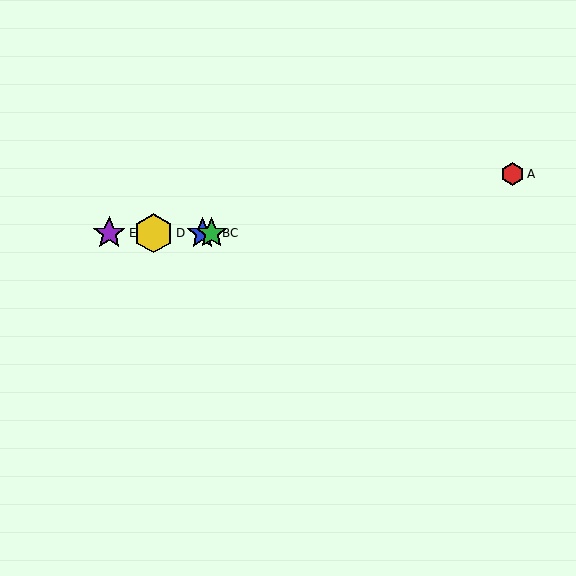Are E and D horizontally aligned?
Yes, both are at y≈233.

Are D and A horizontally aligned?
No, D is at y≈233 and A is at y≈174.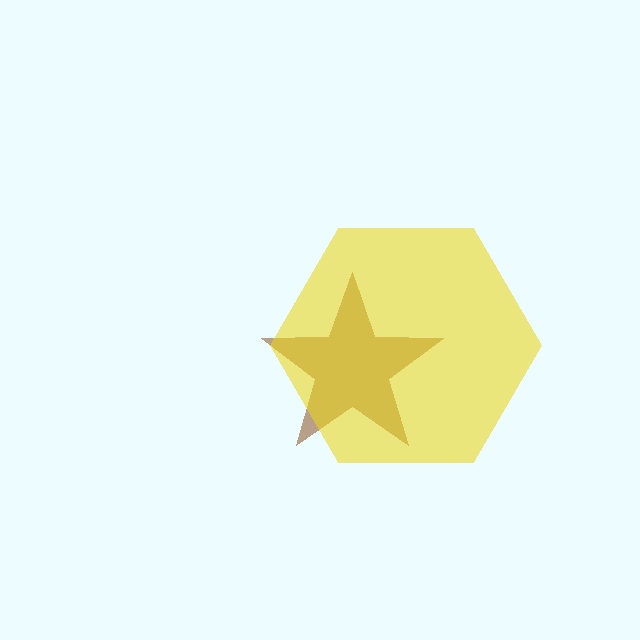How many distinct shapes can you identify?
There are 2 distinct shapes: a brown star, a yellow hexagon.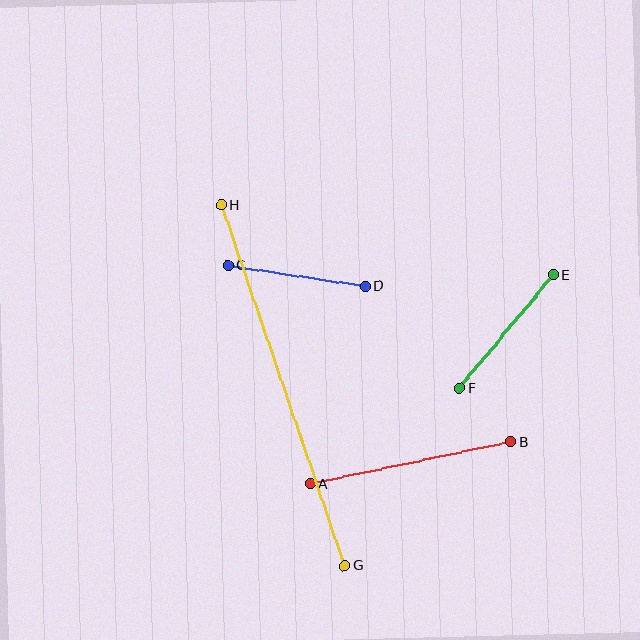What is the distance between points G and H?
The distance is approximately 381 pixels.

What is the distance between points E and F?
The distance is approximately 147 pixels.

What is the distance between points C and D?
The distance is approximately 139 pixels.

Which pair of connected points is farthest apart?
Points G and H are farthest apart.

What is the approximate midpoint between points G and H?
The midpoint is at approximately (283, 385) pixels.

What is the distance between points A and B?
The distance is approximately 205 pixels.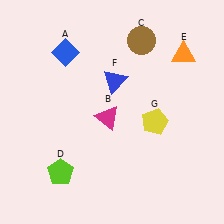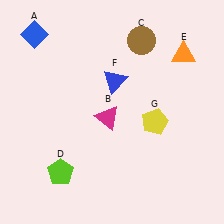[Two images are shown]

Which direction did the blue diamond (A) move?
The blue diamond (A) moved left.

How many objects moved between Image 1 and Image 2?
1 object moved between the two images.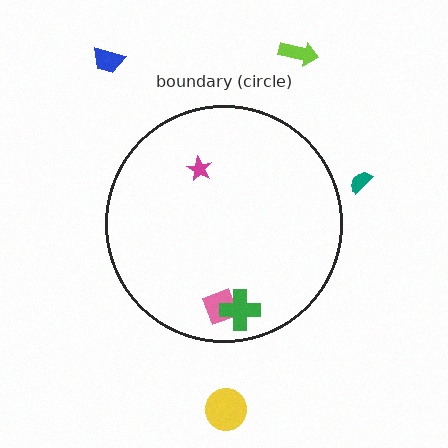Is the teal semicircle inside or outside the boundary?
Outside.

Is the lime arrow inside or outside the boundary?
Outside.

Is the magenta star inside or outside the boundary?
Inside.